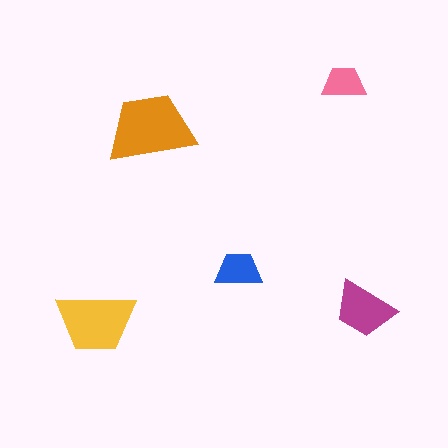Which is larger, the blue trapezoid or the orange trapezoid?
The orange one.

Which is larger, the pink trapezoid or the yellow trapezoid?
The yellow one.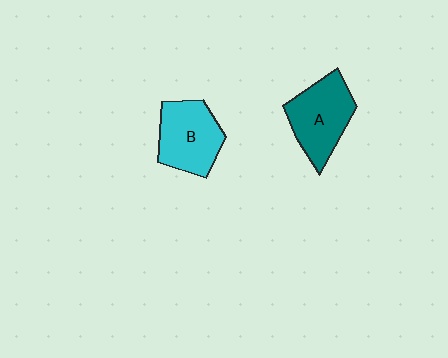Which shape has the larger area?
Shape A (teal).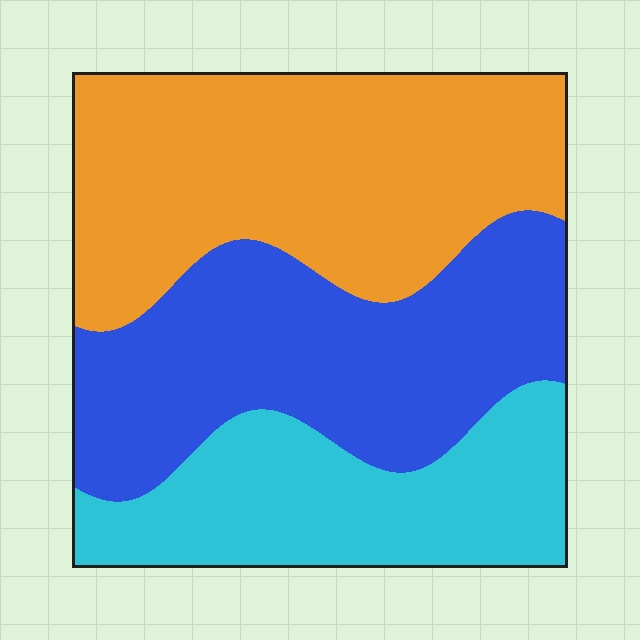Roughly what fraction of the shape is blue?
Blue covers around 35% of the shape.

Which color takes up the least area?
Cyan, at roughly 25%.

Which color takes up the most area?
Orange, at roughly 40%.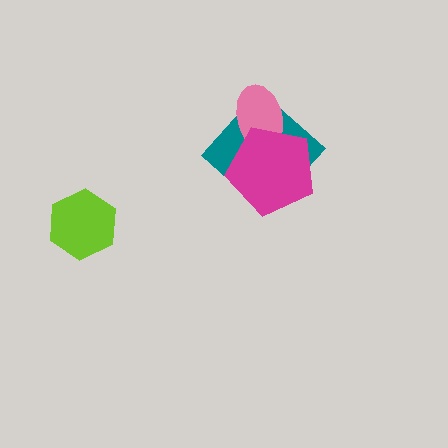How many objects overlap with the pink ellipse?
2 objects overlap with the pink ellipse.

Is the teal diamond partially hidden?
Yes, it is partially covered by another shape.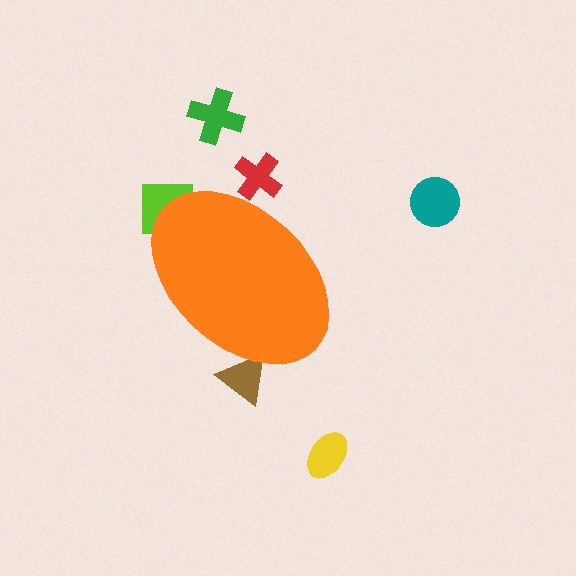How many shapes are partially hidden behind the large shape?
3 shapes are partially hidden.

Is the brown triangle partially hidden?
Yes, the brown triangle is partially hidden behind the orange ellipse.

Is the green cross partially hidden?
No, the green cross is fully visible.